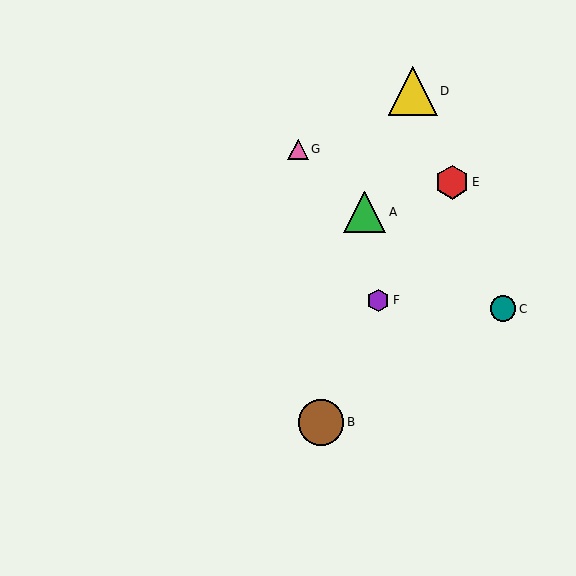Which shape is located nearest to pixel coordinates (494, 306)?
The teal circle (labeled C) at (503, 309) is nearest to that location.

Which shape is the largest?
The yellow triangle (labeled D) is the largest.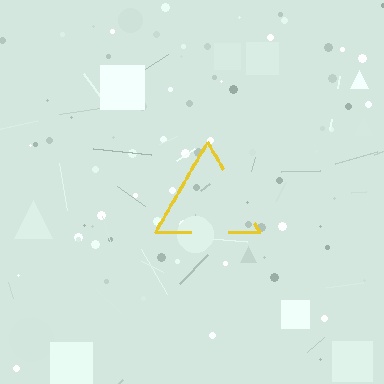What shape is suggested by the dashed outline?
The dashed outline suggests a triangle.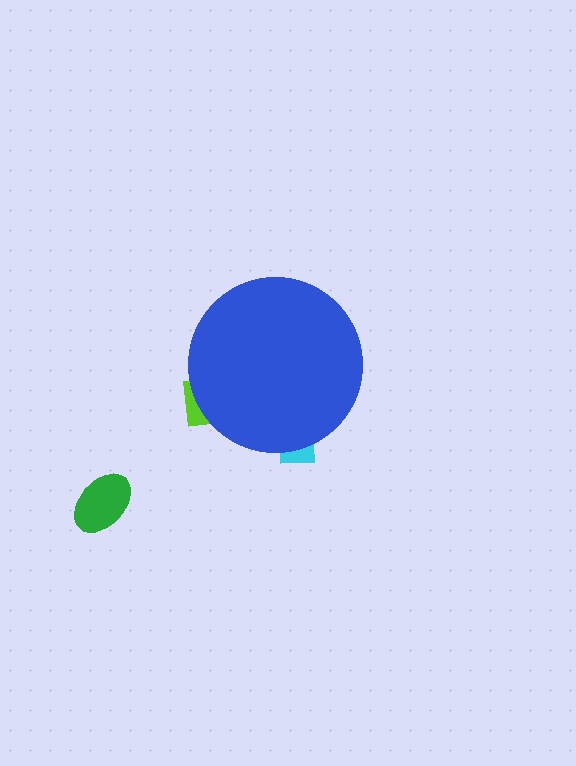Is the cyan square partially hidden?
Yes, the cyan square is partially hidden behind the blue circle.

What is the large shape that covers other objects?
A blue circle.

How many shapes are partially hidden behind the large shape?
2 shapes are partially hidden.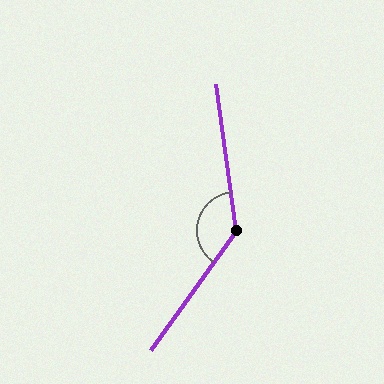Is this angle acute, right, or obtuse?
It is obtuse.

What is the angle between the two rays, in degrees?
Approximately 137 degrees.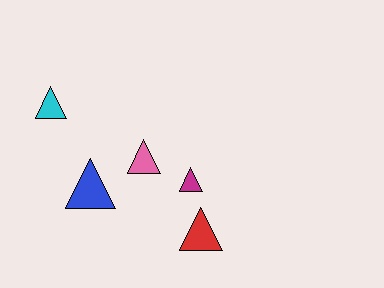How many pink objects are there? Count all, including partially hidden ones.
There is 1 pink object.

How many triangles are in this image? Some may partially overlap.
There are 5 triangles.